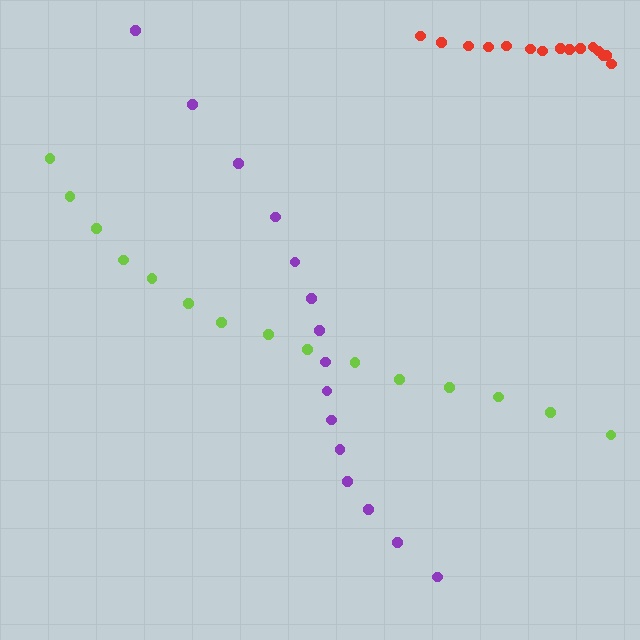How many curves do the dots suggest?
There are 3 distinct paths.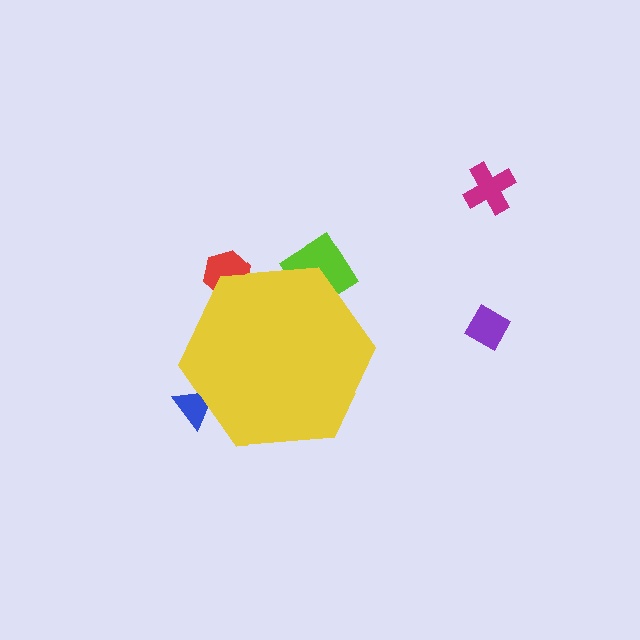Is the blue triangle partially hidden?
Yes, the blue triangle is partially hidden behind the yellow hexagon.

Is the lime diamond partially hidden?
Yes, the lime diamond is partially hidden behind the yellow hexagon.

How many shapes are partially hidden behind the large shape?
3 shapes are partially hidden.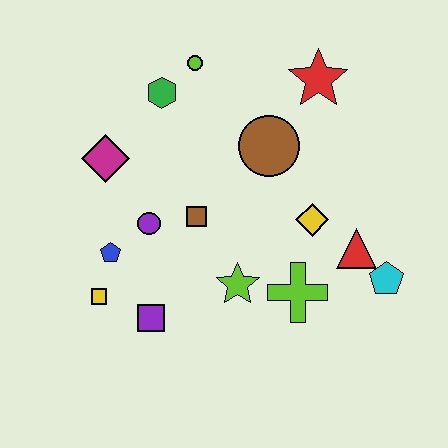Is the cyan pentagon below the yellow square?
No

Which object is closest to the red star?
The brown circle is closest to the red star.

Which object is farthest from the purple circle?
The cyan pentagon is farthest from the purple circle.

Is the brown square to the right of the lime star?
No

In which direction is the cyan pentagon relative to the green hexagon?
The cyan pentagon is to the right of the green hexagon.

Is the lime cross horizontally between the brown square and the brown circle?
No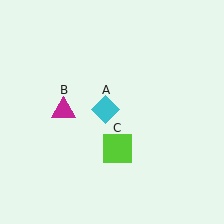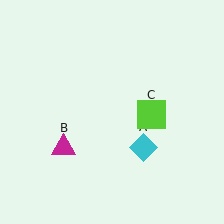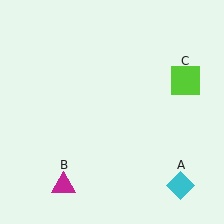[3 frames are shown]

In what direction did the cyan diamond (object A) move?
The cyan diamond (object A) moved down and to the right.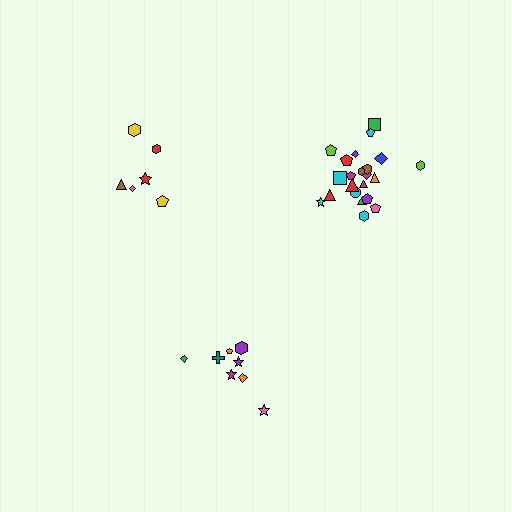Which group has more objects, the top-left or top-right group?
The top-right group.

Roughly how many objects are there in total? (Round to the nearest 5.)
Roughly 35 objects in total.